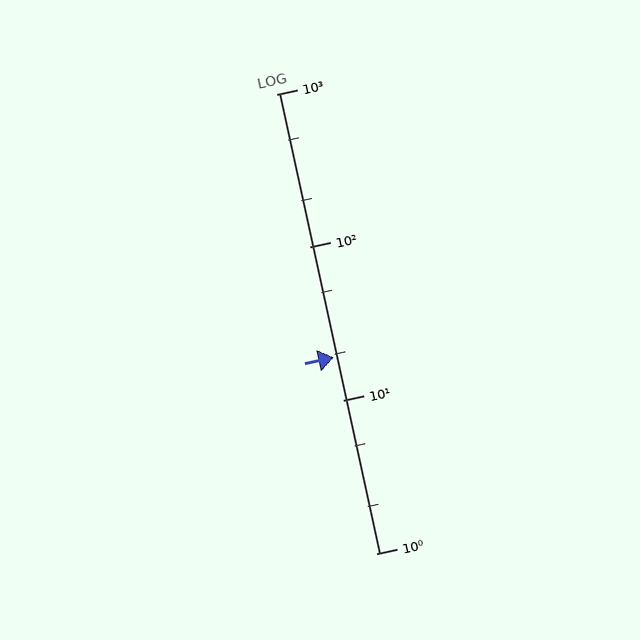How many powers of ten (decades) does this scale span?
The scale spans 3 decades, from 1 to 1000.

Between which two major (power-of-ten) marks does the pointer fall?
The pointer is between 10 and 100.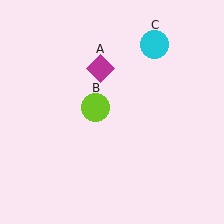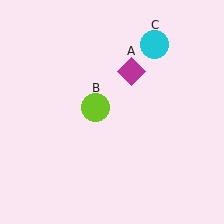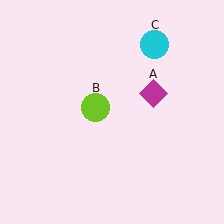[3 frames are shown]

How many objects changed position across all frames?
1 object changed position: magenta diamond (object A).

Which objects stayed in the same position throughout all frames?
Lime circle (object B) and cyan circle (object C) remained stationary.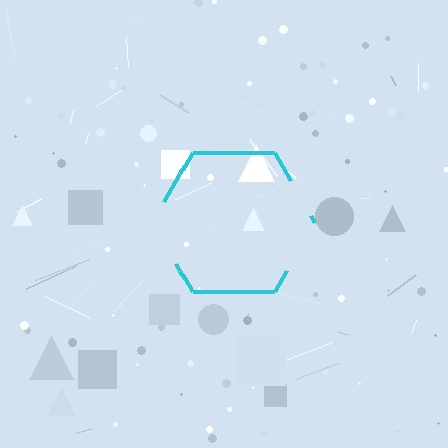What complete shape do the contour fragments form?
The contour fragments form a hexagon.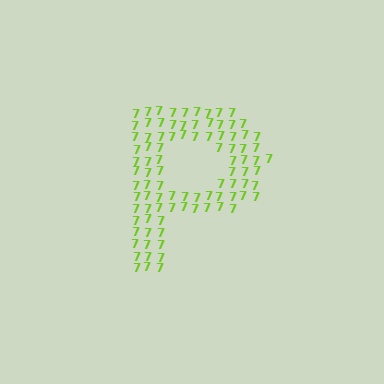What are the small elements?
The small elements are digit 7's.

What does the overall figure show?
The overall figure shows the letter P.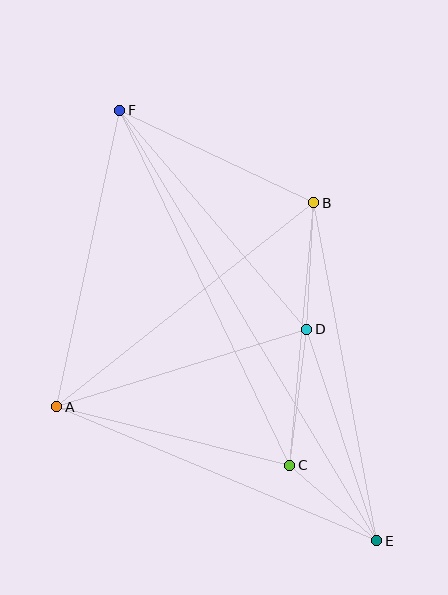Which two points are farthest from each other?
Points E and F are farthest from each other.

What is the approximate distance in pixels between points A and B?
The distance between A and B is approximately 328 pixels.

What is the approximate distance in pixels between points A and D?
The distance between A and D is approximately 261 pixels.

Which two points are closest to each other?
Points C and E are closest to each other.